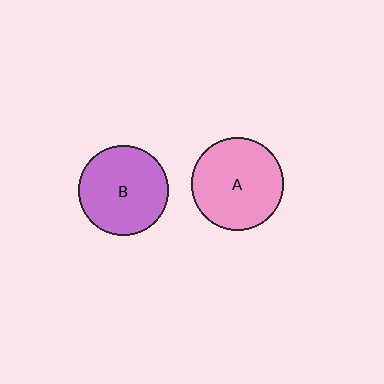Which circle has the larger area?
Circle A (pink).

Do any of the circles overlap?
No, none of the circles overlap.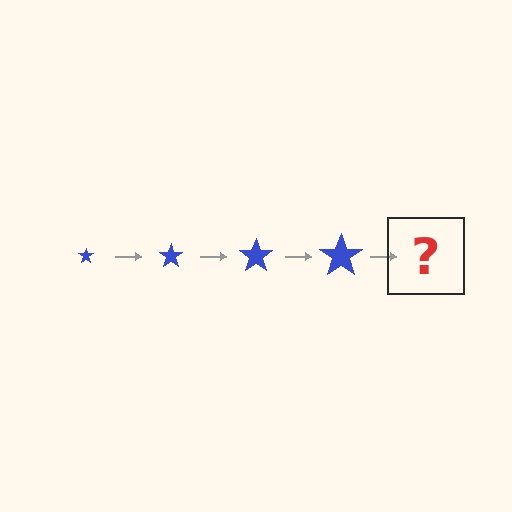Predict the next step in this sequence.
The next step is a blue star, larger than the previous one.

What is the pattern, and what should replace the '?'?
The pattern is that the star gets progressively larger each step. The '?' should be a blue star, larger than the previous one.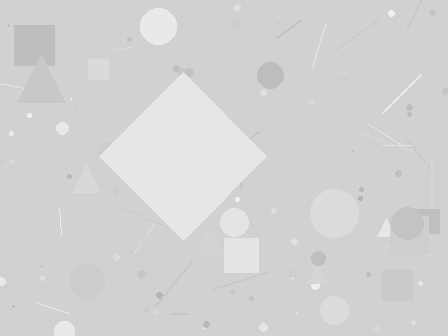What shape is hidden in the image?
A diamond is hidden in the image.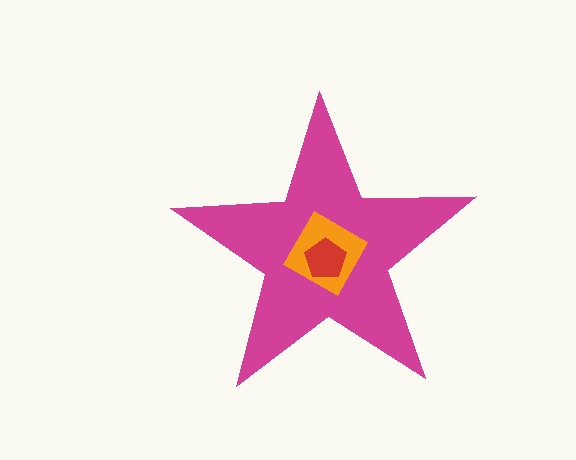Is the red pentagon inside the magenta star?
Yes.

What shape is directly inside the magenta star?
The orange diamond.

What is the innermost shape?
The red pentagon.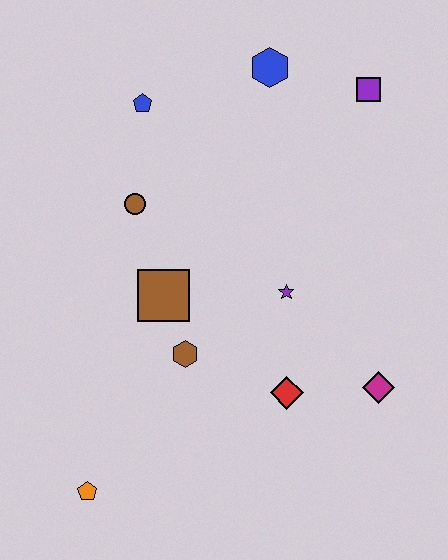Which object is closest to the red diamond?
The magenta diamond is closest to the red diamond.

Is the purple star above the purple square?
No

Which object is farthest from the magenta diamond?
The blue pentagon is farthest from the magenta diamond.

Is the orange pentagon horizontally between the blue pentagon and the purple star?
No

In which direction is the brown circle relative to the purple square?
The brown circle is to the left of the purple square.